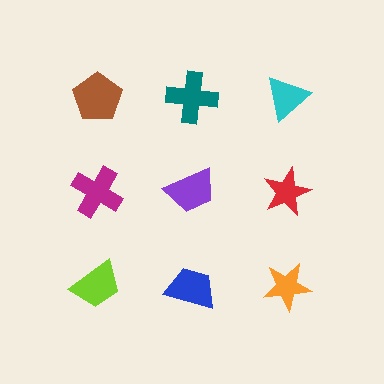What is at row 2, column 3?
A red star.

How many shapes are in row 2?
3 shapes.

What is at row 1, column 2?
A teal cross.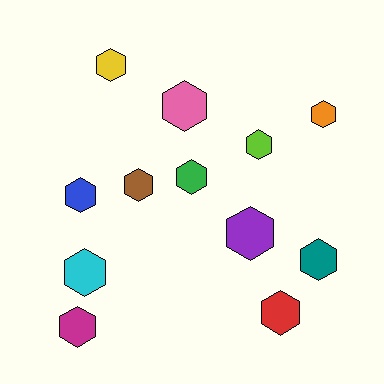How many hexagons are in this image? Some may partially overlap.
There are 12 hexagons.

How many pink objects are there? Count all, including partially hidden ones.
There is 1 pink object.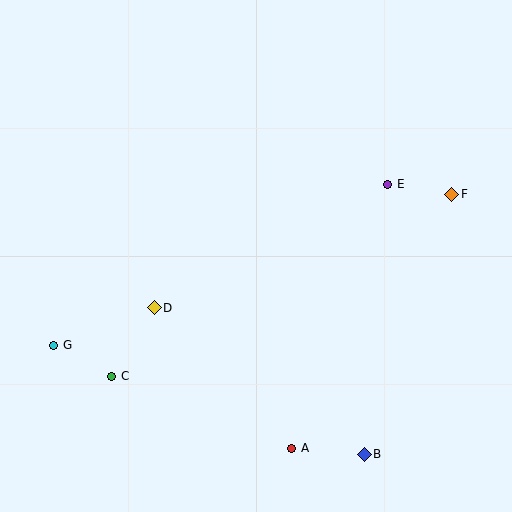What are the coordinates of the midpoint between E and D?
The midpoint between E and D is at (271, 246).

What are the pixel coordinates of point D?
Point D is at (154, 308).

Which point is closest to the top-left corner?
Point D is closest to the top-left corner.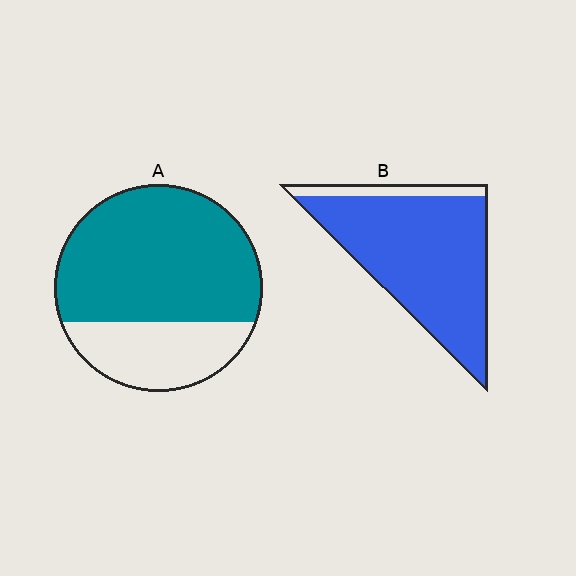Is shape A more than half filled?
Yes.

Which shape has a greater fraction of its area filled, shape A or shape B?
Shape B.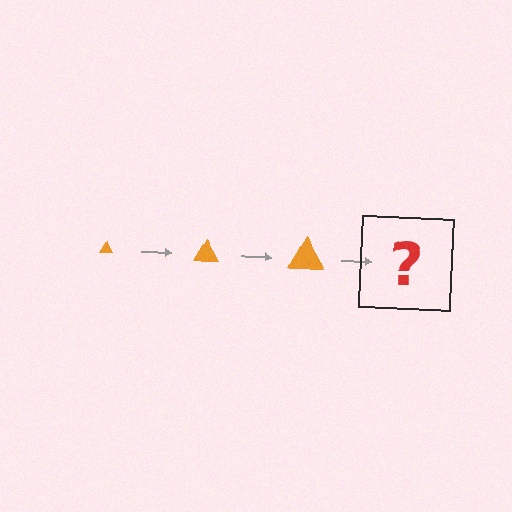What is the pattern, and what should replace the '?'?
The pattern is that the triangle gets progressively larger each step. The '?' should be an orange triangle, larger than the previous one.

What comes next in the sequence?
The next element should be an orange triangle, larger than the previous one.